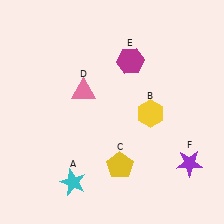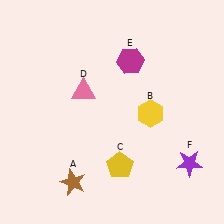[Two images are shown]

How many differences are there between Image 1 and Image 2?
There is 1 difference between the two images.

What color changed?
The star (A) changed from cyan in Image 1 to brown in Image 2.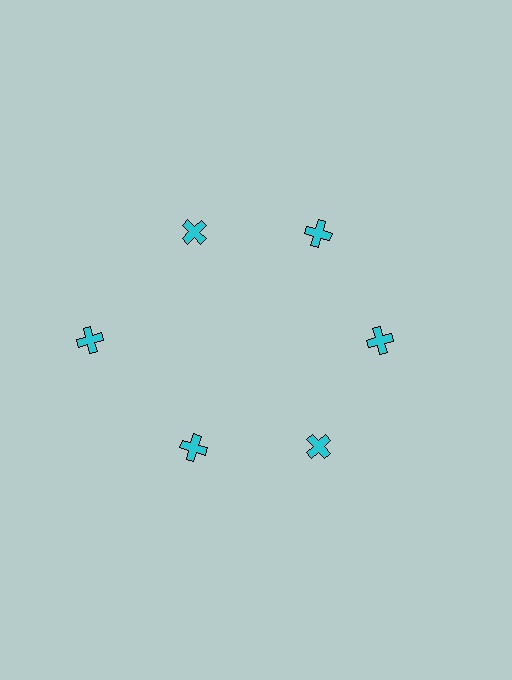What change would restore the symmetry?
The symmetry would be restored by moving it inward, back onto the ring so that all 6 crosses sit at equal angles and equal distance from the center.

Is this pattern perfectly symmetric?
No. The 6 cyan crosses are arranged in a ring, but one element near the 9 o'clock position is pushed outward from the center, breaking the 6-fold rotational symmetry.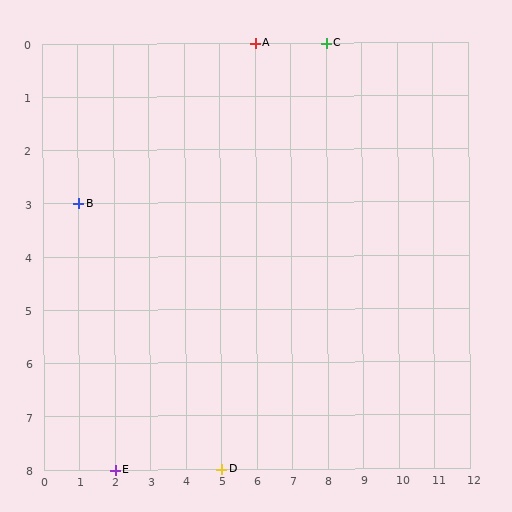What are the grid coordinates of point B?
Point B is at grid coordinates (1, 3).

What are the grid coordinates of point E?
Point E is at grid coordinates (2, 8).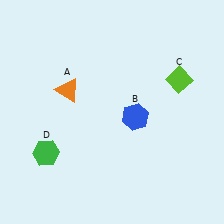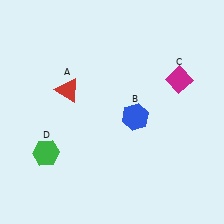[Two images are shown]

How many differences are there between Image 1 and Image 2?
There are 2 differences between the two images.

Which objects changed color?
A changed from orange to red. C changed from lime to magenta.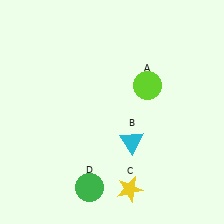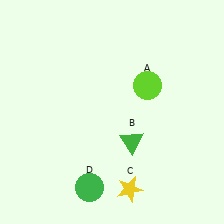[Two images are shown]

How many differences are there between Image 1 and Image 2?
There is 1 difference between the two images.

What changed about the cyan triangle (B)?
In Image 1, B is cyan. In Image 2, it changed to green.